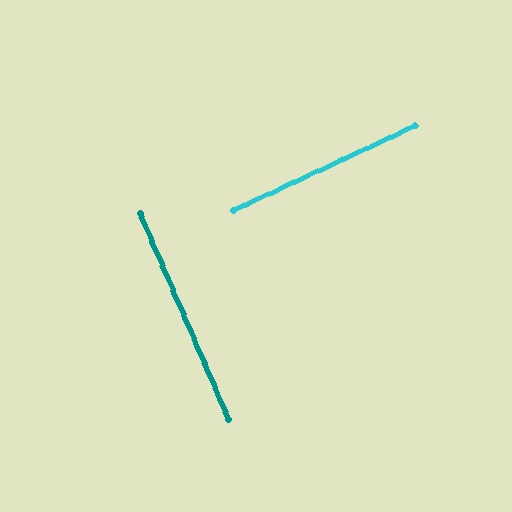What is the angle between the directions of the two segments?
Approximately 88 degrees.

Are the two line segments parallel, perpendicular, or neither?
Perpendicular — they meet at approximately 88°.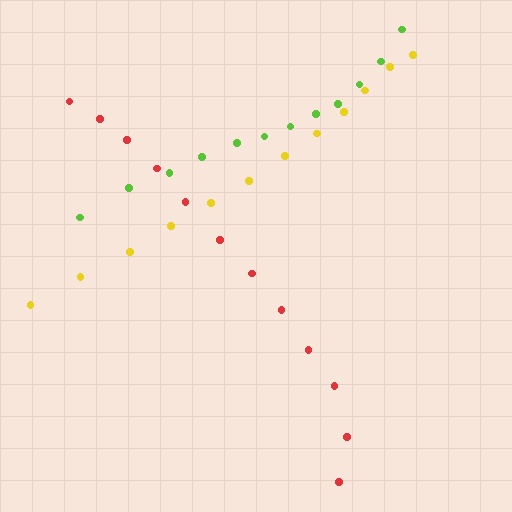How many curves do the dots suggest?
There are 3 distinct paths.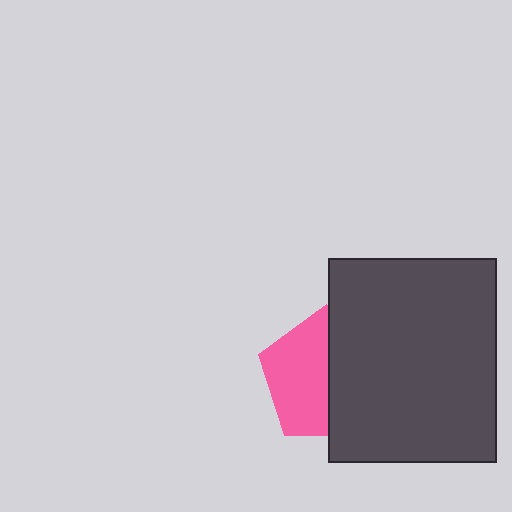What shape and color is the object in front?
The object in front is a dark gray rectangle.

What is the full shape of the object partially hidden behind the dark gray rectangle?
The partially hidden object is a pink pentagon.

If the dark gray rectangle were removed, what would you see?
You would see the complete pink pentagon.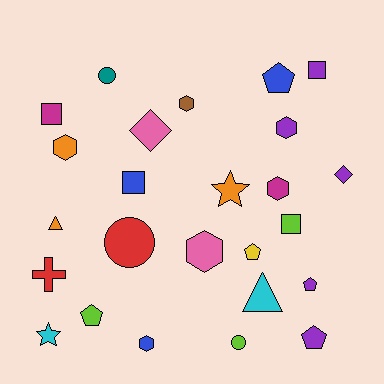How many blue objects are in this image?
There are 3 blue objects.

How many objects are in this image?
There are 25 objects.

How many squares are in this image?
There are 4 squares.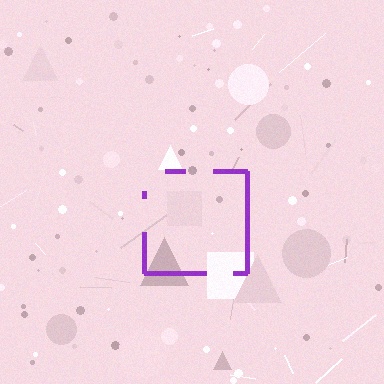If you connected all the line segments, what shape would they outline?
They would outline a square.